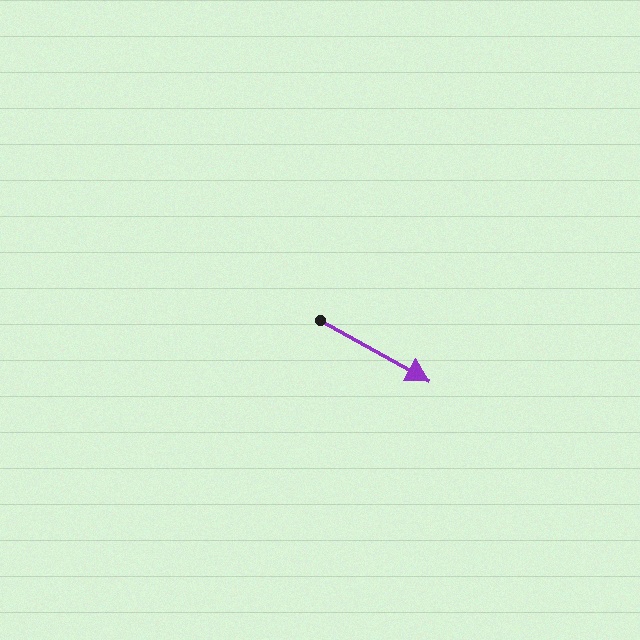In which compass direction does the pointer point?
Southeast.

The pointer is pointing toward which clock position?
Roughly 4 o'clock.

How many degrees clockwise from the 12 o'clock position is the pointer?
Approximately 119 degrees.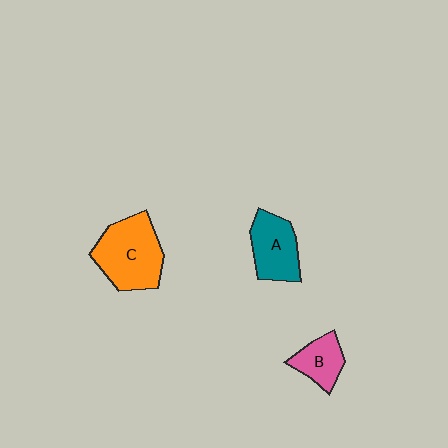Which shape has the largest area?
Shape C (orange).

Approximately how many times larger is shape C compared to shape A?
Approximately 1.5 times.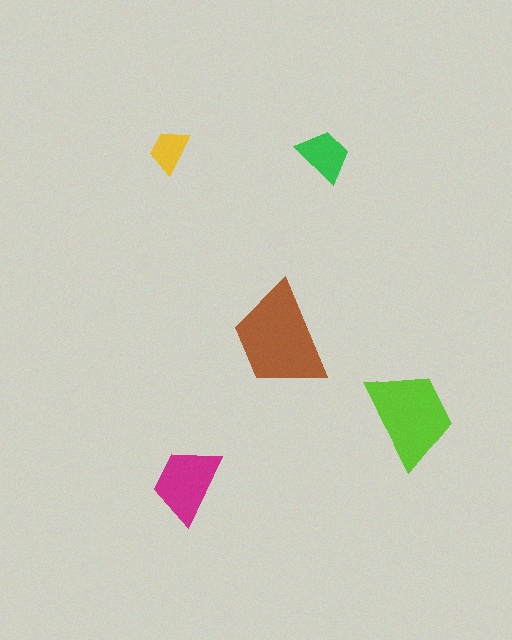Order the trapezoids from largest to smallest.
the brown one, the lime one, the magenta one, the green one, the yellow one.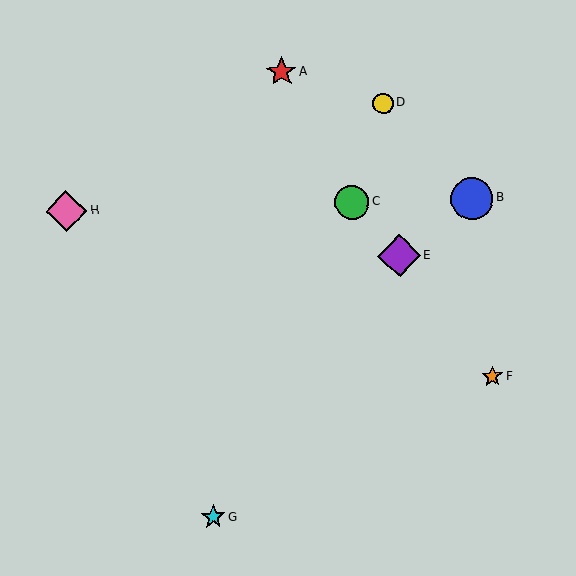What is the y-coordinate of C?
Object C is at y≈202.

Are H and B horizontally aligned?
Yes, both are at y≈211.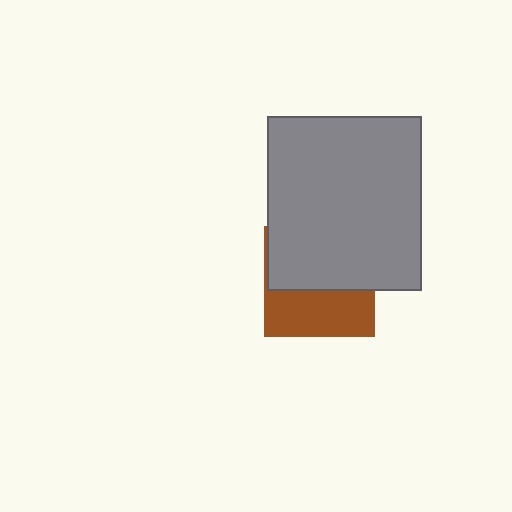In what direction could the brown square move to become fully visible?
The brown square could move down. That would shift it out from behind the gray rectangle entirely.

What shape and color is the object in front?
The object in front is a gray rectangle.